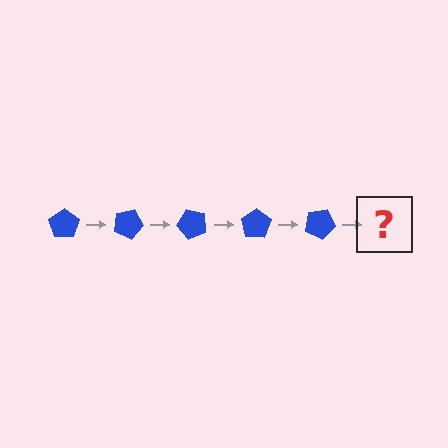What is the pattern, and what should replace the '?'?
The pattern is that the pentagon rotates 25 degrees each step. The '?' should be a blue pentagon rotated 125 degrees.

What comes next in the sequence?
The next element should be a blue pentagon rotated 125 degrees.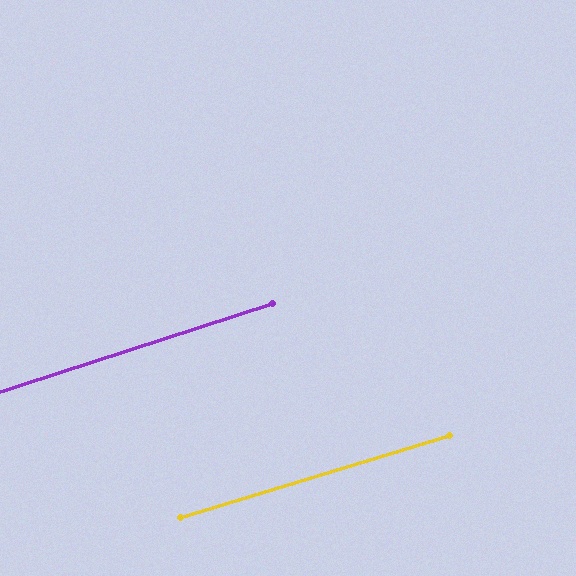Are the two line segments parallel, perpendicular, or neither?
Parallel — their directions differ by only 1.0°.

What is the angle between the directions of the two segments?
Approximately 1 degree.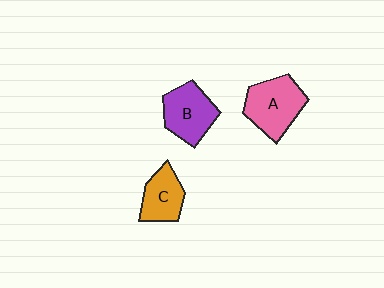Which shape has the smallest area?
Shape C (orange).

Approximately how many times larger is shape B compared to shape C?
Approximately 1.3 times.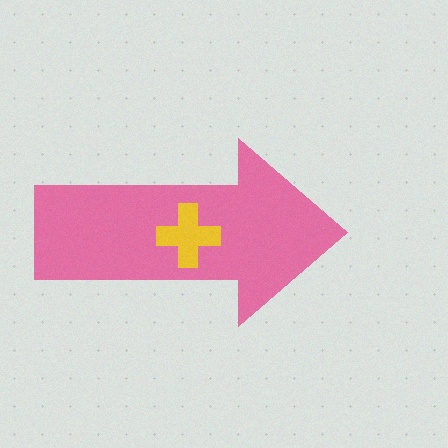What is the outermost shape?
The pink arrow.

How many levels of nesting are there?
2.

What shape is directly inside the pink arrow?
The yellow cross.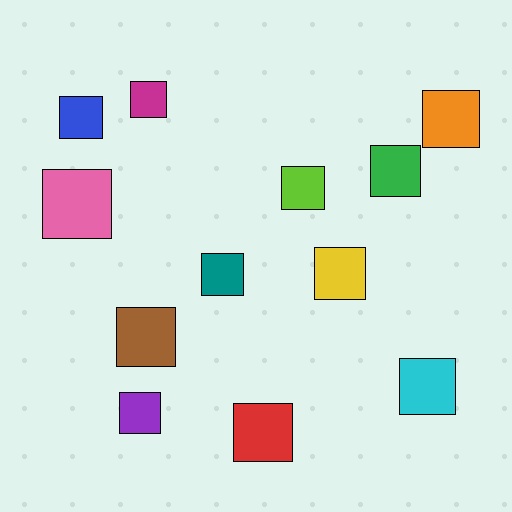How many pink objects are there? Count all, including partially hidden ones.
There is 1 pink object.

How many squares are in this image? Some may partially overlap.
There are 12 squares.